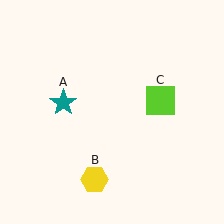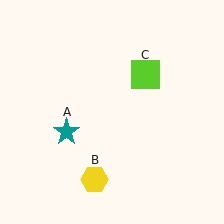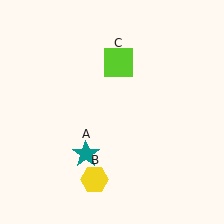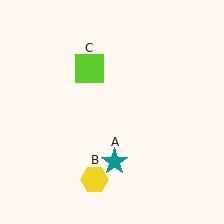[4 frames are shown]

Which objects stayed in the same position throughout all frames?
Yellow hexagon (object B) remained stationary.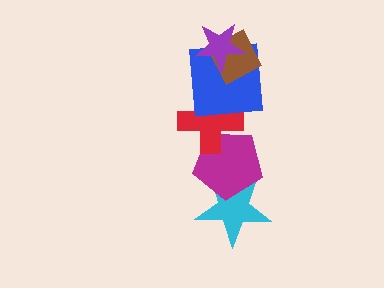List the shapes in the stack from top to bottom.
From top to bottom: the purple star, the brown diamond, the blue square, the red cross, the magenta pentagon, the cyan star.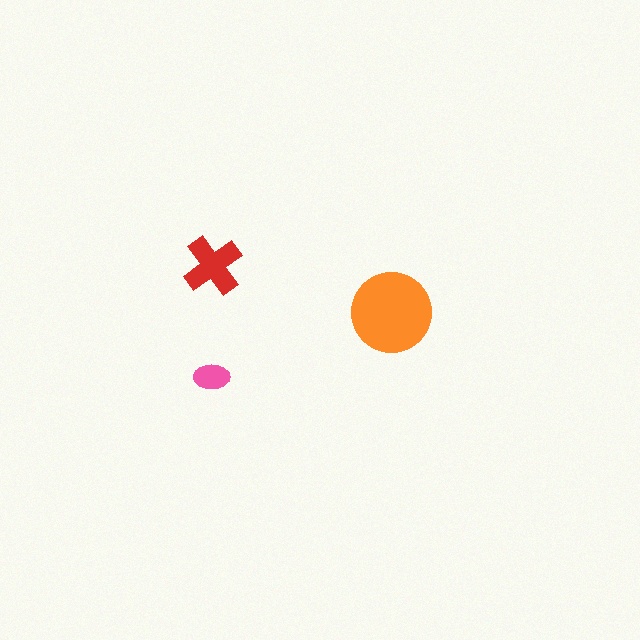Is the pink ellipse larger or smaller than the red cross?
Smaller.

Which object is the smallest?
The pink ellipse.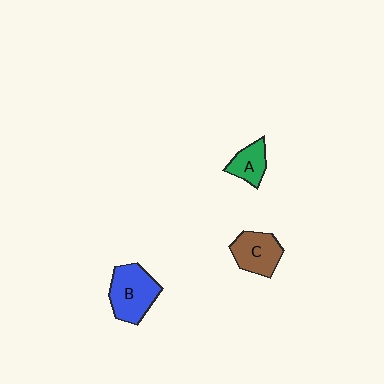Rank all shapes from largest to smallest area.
From largest to smallest: B (blue), C (brown), A (green).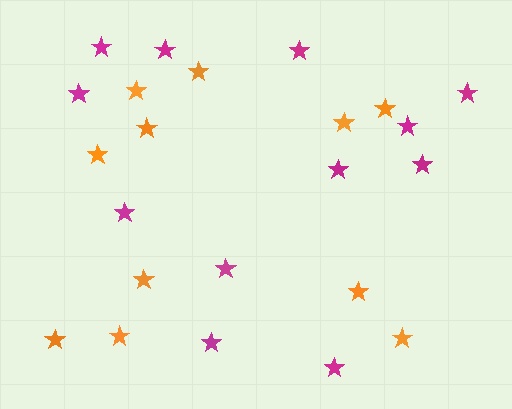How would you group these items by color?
There are 2 groups: one group of magenta stars (12) and one group of orange stars (11).